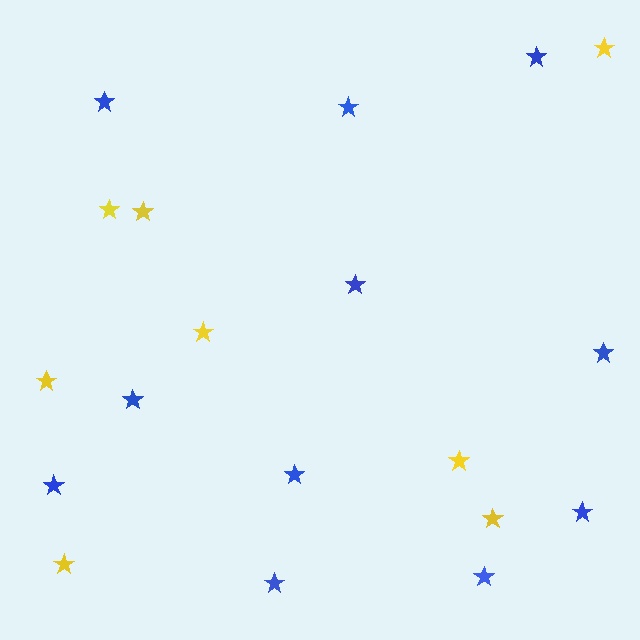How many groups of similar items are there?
There are 2 groups: one group of blue stars (11) and one group of yellow stars (8).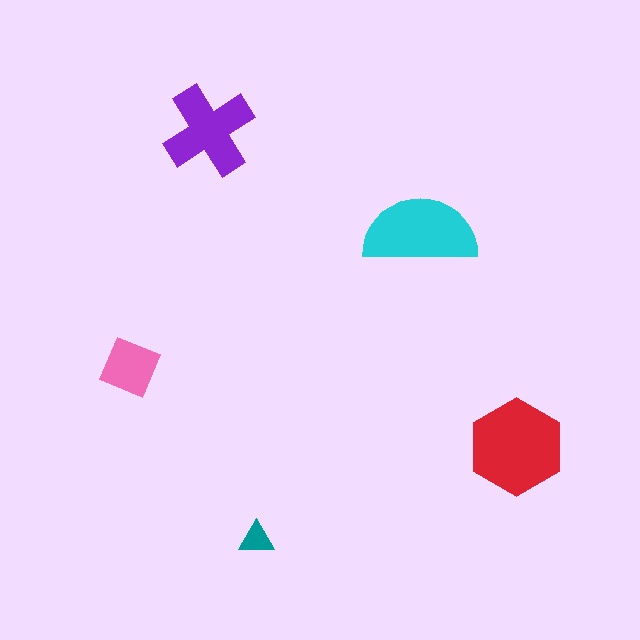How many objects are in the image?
There are 5 objects in the image.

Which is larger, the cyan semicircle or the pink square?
The cyan semicircle.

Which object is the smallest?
The teal triangle.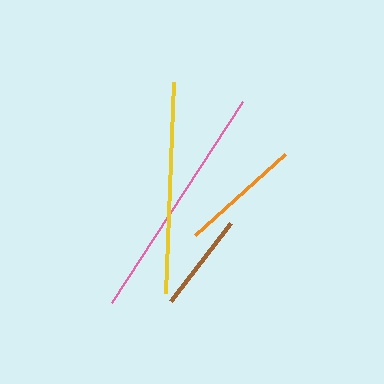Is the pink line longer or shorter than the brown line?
The pink line is longer than the brown line.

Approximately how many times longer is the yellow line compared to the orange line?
The yellow line is approximately 1.7 times the length of the orange line.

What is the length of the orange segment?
The orange segment is approximately 121 pixels long.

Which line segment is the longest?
The pink line is the longest at approximately 240 pixels.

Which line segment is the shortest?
The brown line is the shortest at approximately 99 pixels.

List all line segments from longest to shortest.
From longest to shortest: pink, yellow, orange, brown.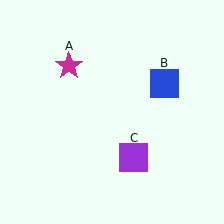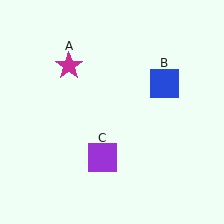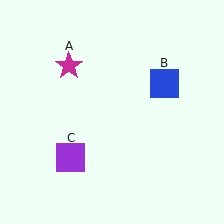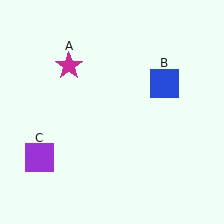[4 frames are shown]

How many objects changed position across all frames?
1 object changed position: purple square (object C).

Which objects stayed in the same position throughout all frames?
Magenta star (object A) and blue square (object B) remained stationary.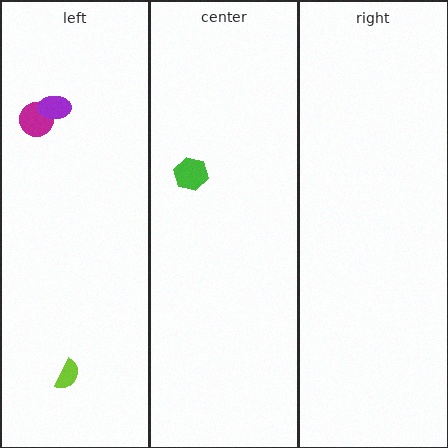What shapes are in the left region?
The magenta circle, the lime semicircle, the purple ellipse.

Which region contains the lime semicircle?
The left region.